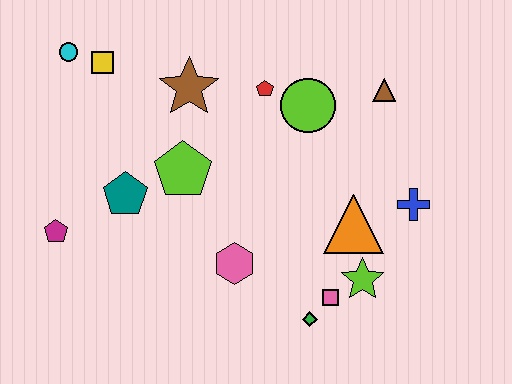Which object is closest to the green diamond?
The pink square is closest to the green diamond.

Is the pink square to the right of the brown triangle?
No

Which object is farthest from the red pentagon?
The magenta pentagon is farthest from the red pentagon.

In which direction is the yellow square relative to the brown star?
The yellow square is to the left of the brown star.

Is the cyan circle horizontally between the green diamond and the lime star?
No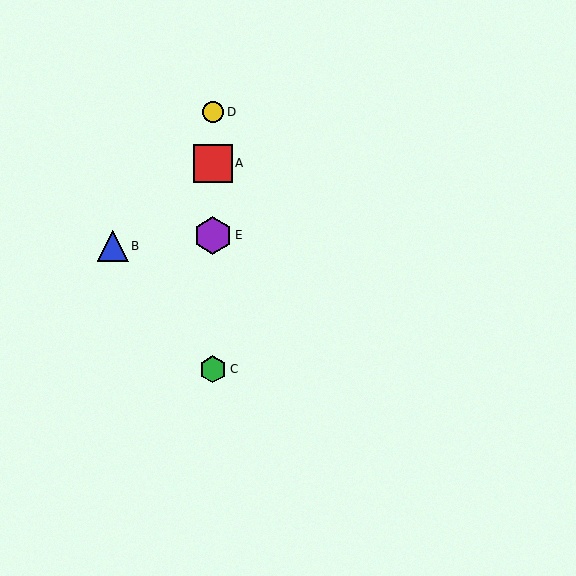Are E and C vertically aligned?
Yes, both are at x≈213.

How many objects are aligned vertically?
4 objects (A, C, D, E) are aligned vertically.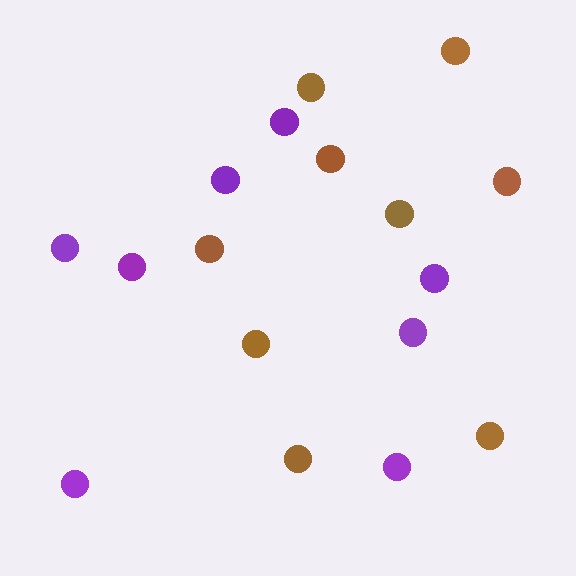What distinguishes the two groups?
There are 2 groups: one group of brown circles (9) and one group of purple circles (8).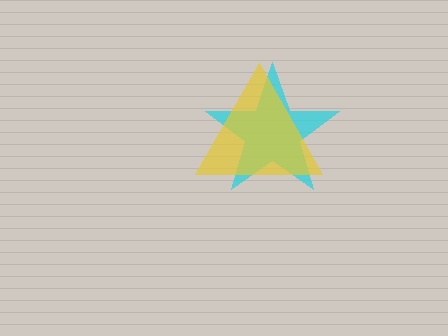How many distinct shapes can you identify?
There are 2 distinct shapes: a cyan star, a yellow triangle.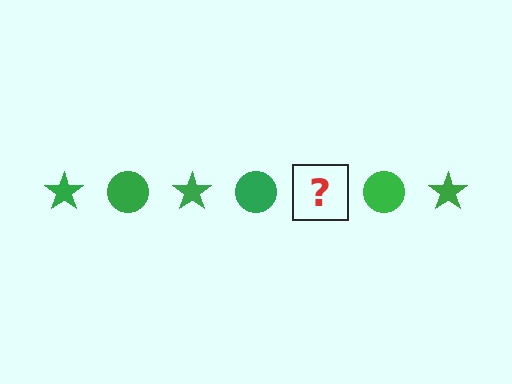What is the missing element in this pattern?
The missing element is a green star.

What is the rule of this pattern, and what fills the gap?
The rule is that the pattern cycles through star, circle shapes in green. The gap should be filled with a green star.